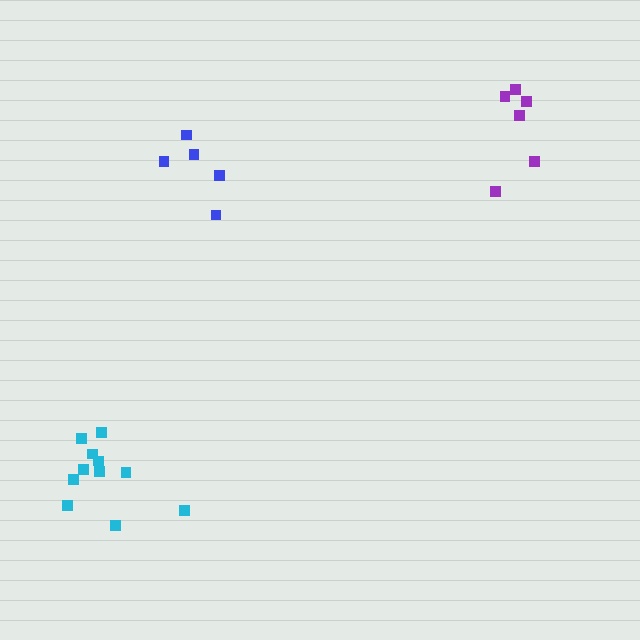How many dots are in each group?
Group 1: 5 dots, Group 2: 11 dots, Group 3: 6 dots (22 total).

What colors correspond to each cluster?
The clusters are colored: blue, cyan, purple.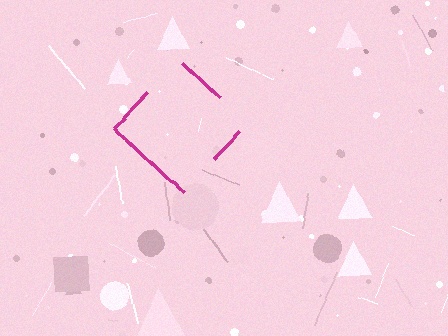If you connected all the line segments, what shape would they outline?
They would outline a diamond.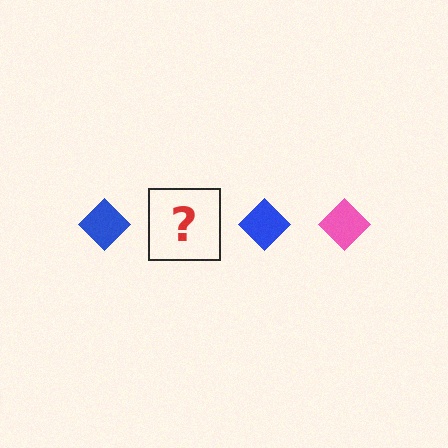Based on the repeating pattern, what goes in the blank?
The blank should be a pink diamond.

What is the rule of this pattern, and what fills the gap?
The rule is that the pattern cycles through blue, pink diamonds. The gap should be filled with a pink diamond.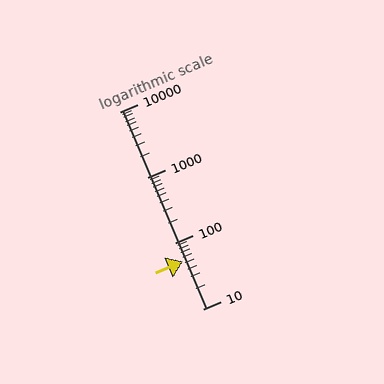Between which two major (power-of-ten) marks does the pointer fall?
The pointer is between 10 and 100.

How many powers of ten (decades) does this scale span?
The scale spans 3 decades, from 10 to 10000.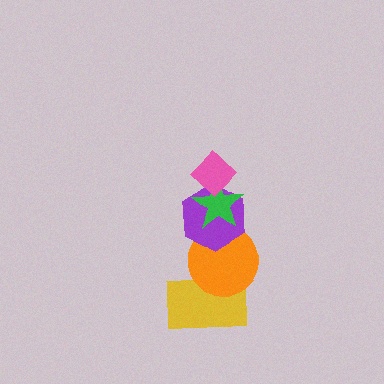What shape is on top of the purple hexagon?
The green star is on top of the purple hexagon.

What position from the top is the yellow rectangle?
The yellow rectangle is 5th from the top.